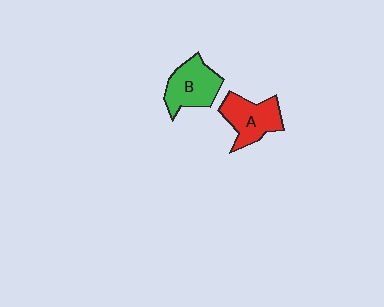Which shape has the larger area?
Shape B (green).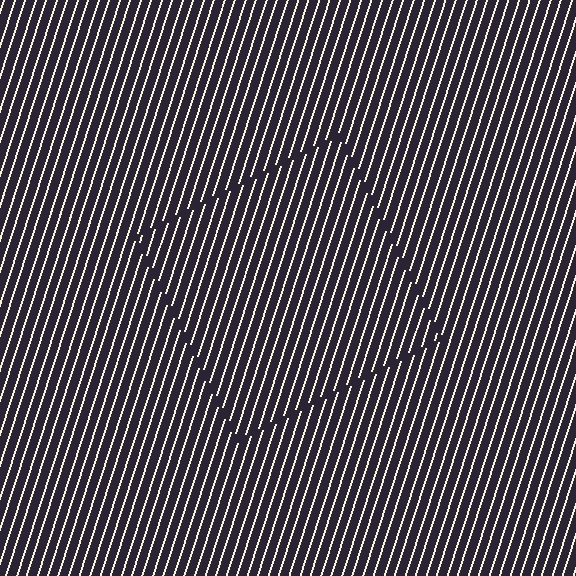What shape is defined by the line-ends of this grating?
An illusory square. The interior of the shape contains the same grating, shifted by half a period — the contour is defined by the phase discontinuity where line-ends from the inner and outer gratings abut.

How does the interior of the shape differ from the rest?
The interior of the shape contains the same grating, shifted by half a period — the contour is defined by the phase discontinuity where line-ends from the inner and outer gratings abut.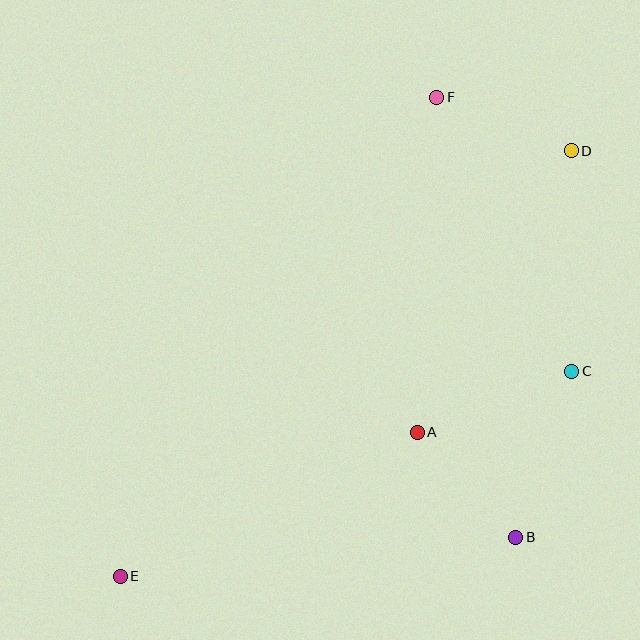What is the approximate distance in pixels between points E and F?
The distance between E and F is approximately 574 pixels.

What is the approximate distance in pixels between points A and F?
The distance between A and F is approximately 336 pixels.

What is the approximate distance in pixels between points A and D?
The distance between A and D is approximately 321 pixels.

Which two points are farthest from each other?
Points D and E are farthest from each other.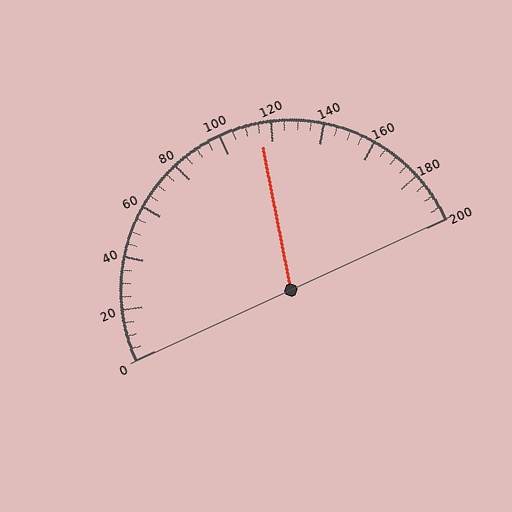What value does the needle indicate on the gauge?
The needle indicates approximately 115.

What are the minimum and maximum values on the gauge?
The gauge ranges from 0 to 200.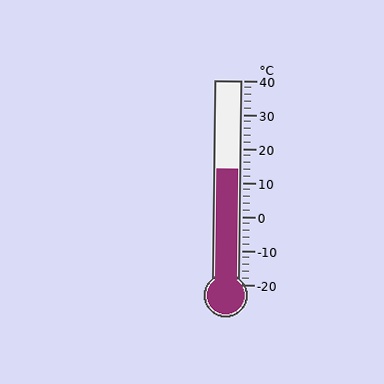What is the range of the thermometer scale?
The thermometer scale ranges from -20°C to 40°C.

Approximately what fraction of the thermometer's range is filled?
The thermometer is filled to approximately 55% of its range.